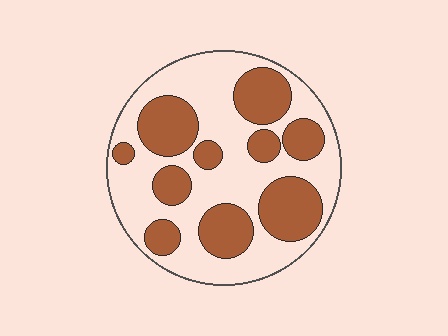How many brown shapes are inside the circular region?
10.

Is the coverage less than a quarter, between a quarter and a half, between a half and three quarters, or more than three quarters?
Between a quarter and a half.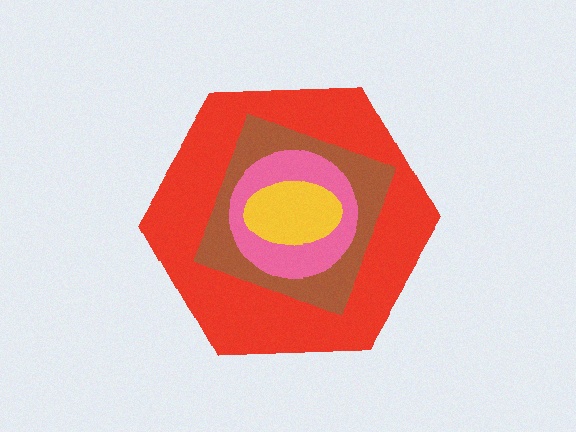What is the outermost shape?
The red hexagon.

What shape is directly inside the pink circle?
The yellow ellipse.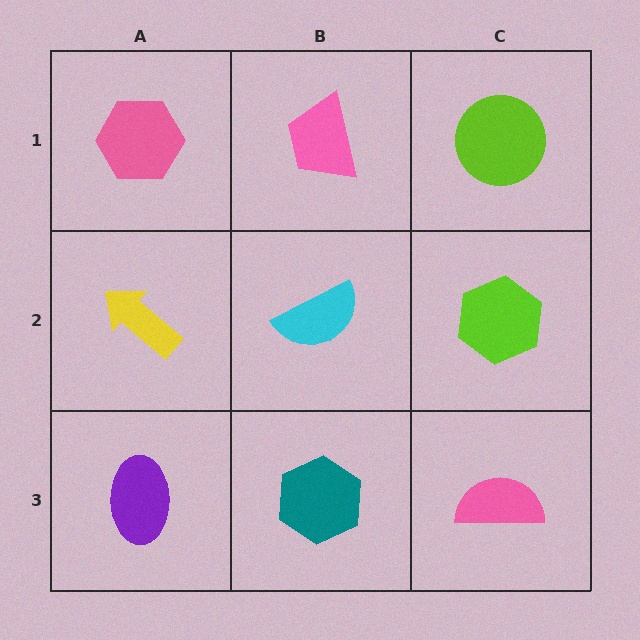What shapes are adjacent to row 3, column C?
A lime hexagon (row 2, column C), a teal hexagon (row 3, column B).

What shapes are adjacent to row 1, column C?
A lime hexagon (row 2, column C), a pink trapezoid (row 1, column B).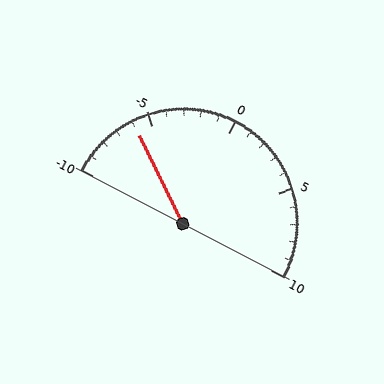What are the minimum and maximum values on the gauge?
The gauge ranges from -10 to 10.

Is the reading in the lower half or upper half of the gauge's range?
The reading is in the lower half of the range (-10 to 10).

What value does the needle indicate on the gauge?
The needle indicates approximately -6.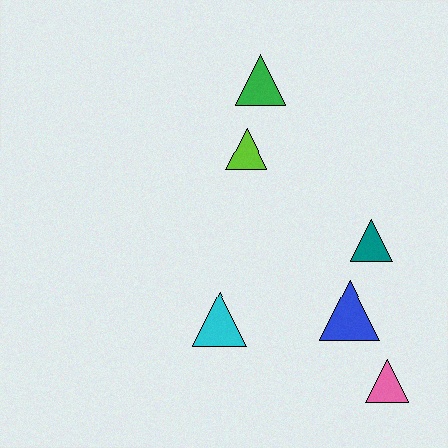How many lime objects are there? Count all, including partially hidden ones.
There is 1 lime object.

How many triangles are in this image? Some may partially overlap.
There are 6 triangles.